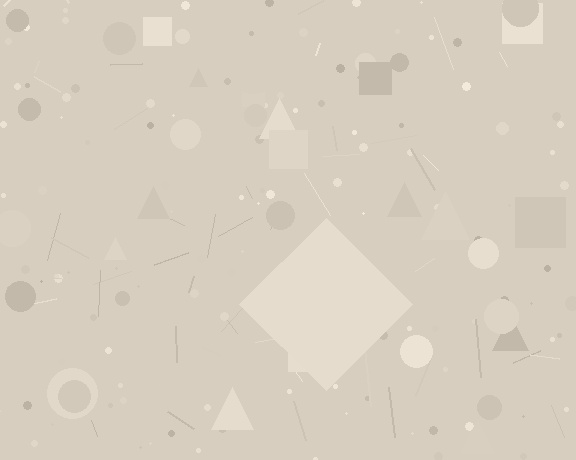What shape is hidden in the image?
A diamond is hidden in the image.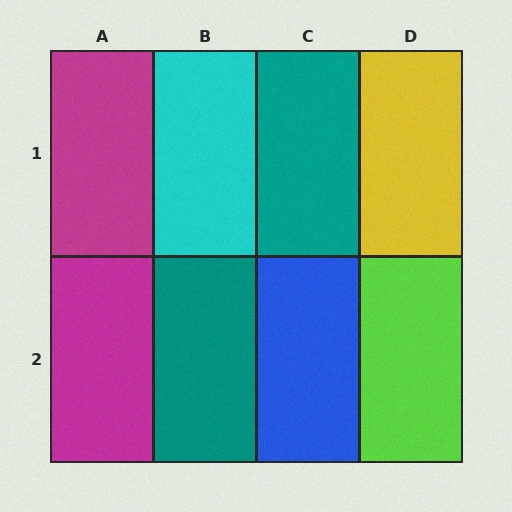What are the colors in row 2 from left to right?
Magenta, teal, blue, lime.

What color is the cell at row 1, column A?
Magenta.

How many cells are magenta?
2 cells are magenta.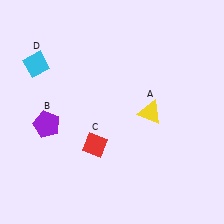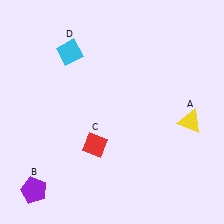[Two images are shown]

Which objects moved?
The objects that moved are: the yellow triangle (A), the purple pentagon (B), the cyan diamond (D).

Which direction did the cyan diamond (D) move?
The cyan diamond (D) moved right.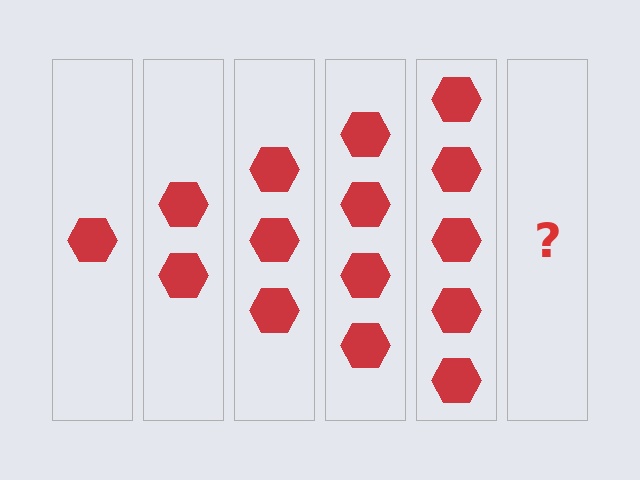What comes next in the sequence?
The next element should be 6 hexagons.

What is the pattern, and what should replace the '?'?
The pattern is that each step adds one more hexagon. The '?' should be 6 hexagons.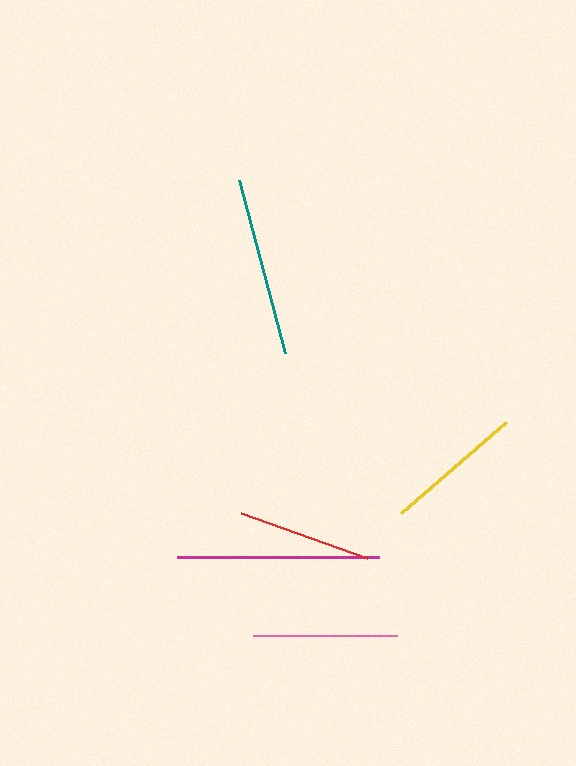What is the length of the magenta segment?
The magenta segment is approximately 202 pixels long.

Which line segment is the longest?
The magenta line is the longest at approximately 202 pixels.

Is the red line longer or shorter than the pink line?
The pink line is longer than the red line.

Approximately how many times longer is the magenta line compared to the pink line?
The magenta line is approximately 1.4 times the length of the pink line.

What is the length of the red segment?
The red segment is approximately 133 pixels long.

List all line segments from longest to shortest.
From longest to shortest: magenta, teal, pink, yellow, red.